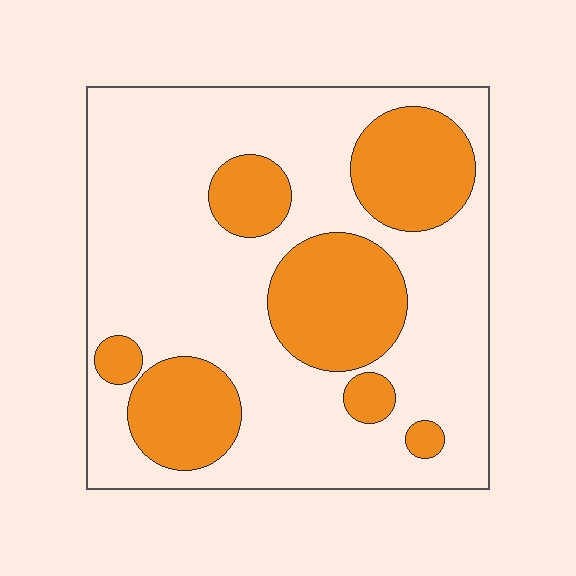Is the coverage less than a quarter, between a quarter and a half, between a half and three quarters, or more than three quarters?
Between a quarter and a half.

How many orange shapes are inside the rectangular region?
7.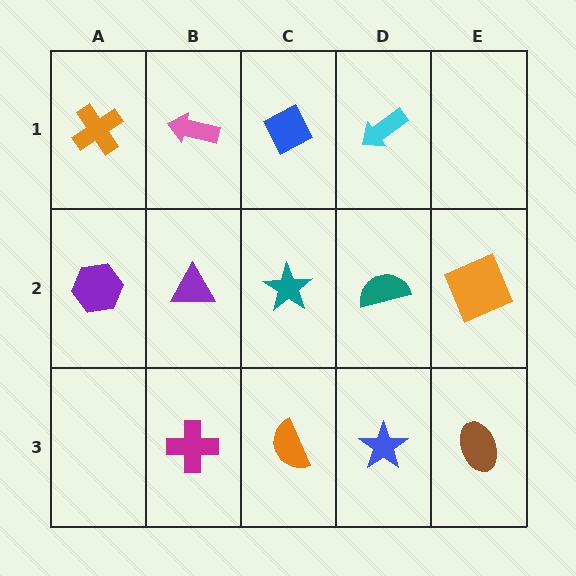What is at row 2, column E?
An orange square.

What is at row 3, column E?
A brown ellipse.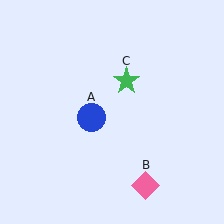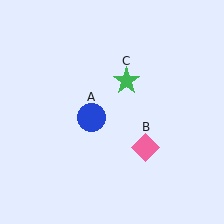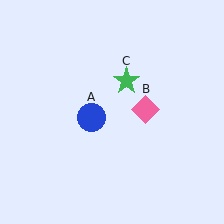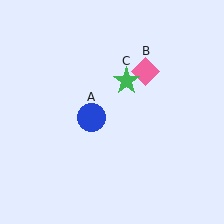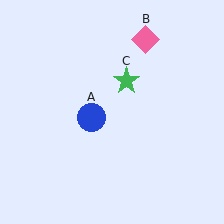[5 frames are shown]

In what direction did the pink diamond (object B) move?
The pink diamond (object B) moved up.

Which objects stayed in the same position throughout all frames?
Blue circle (object A) and green star (object C) remained stationary.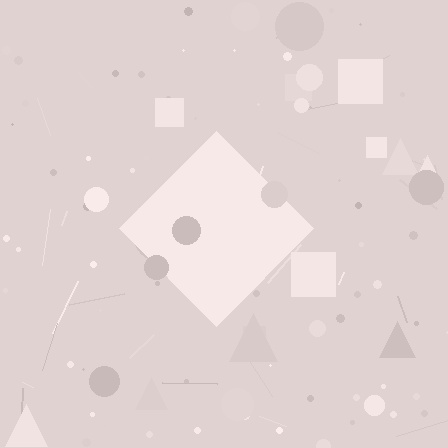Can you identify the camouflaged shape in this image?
The camouflaged shape is a diamond.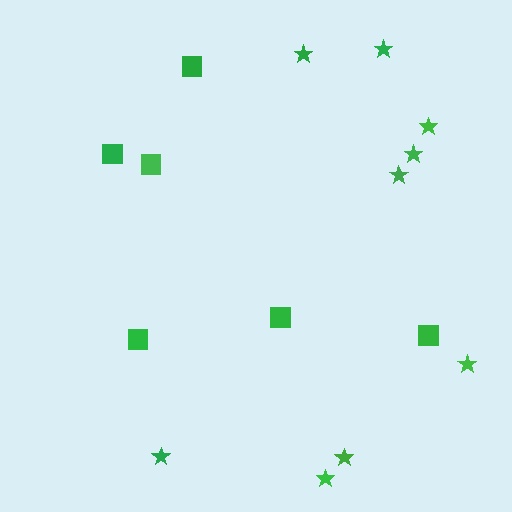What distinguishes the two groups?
There are 2 groups: one group of squares (6) and one group of stars (9).